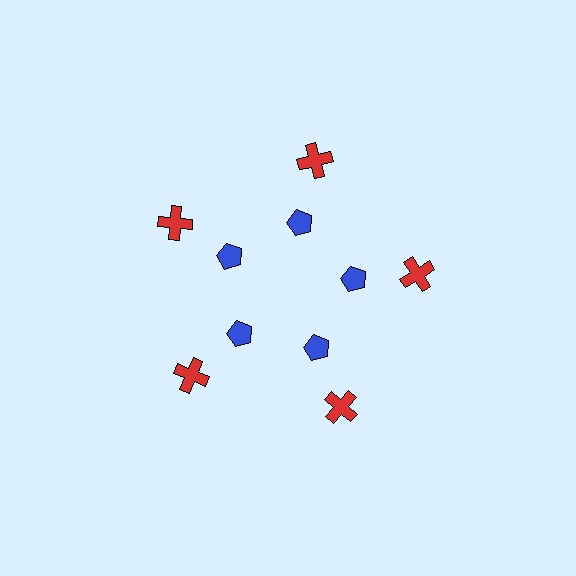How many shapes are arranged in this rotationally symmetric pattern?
There are 10 shapes, arranged in 5 groups of 2.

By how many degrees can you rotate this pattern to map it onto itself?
The pattern maps onto itself every 72 degrees of rotation.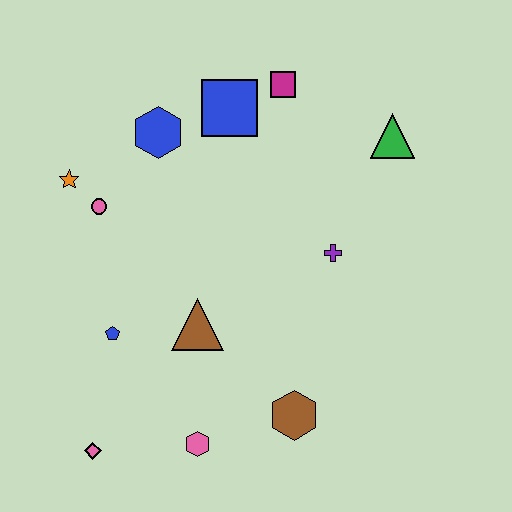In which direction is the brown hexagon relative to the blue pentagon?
The brown hexagon is to the right of the blue pentagon.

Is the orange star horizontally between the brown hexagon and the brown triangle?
No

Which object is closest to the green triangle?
The magenta square is closest to the green triangle.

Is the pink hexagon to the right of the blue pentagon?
Yes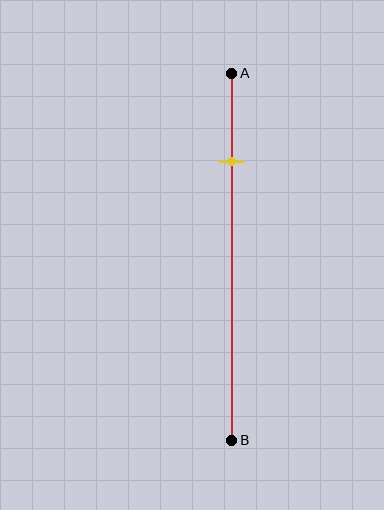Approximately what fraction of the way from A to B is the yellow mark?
The yellow mark is approximately 25% of the way from A to B.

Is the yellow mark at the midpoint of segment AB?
No, the mark is at about 25% from A, not at the 50% midpoint.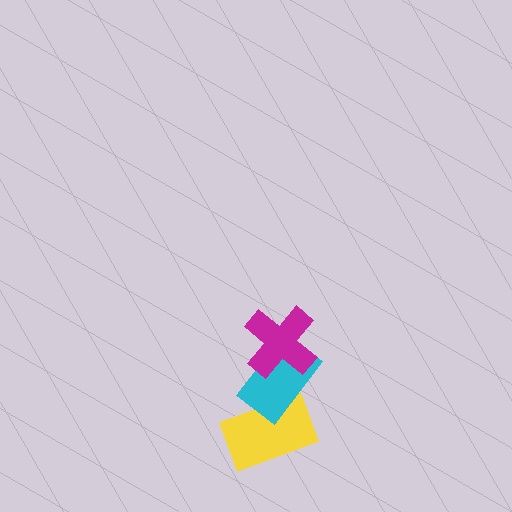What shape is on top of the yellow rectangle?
The cyan rectangle is on top of the yellow rectangle.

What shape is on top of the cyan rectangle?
The magenta cross is on top of the cyan rectangle.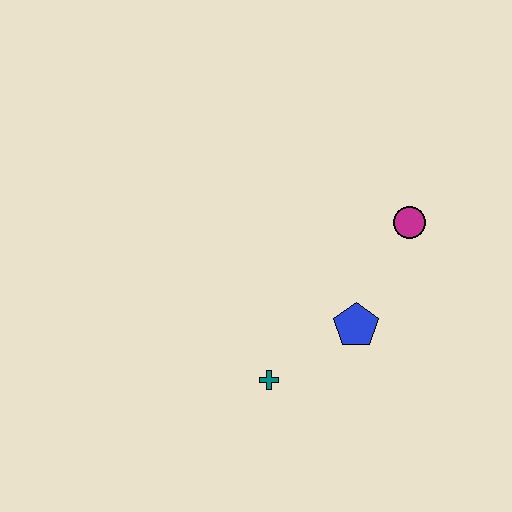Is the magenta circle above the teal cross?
Yes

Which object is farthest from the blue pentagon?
The magenta circle is farthest from the blue pentagon.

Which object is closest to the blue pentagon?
The teal cross is closest to the blue pentagon.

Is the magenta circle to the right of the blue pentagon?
Yes